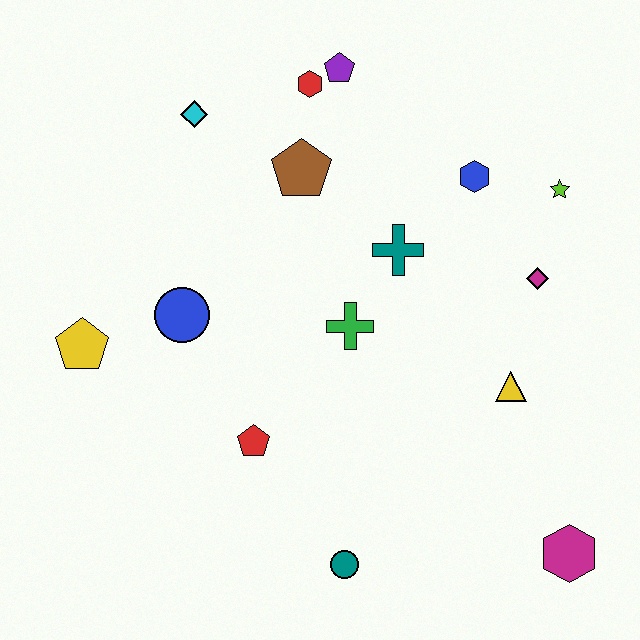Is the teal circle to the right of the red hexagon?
Yes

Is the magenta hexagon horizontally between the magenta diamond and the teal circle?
No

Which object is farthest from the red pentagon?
The lime star is farthest from the red pentagon.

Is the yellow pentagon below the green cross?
Yes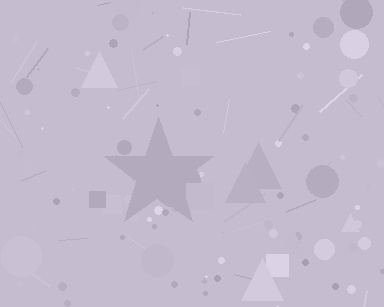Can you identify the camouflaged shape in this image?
The camouflaged shape is a star.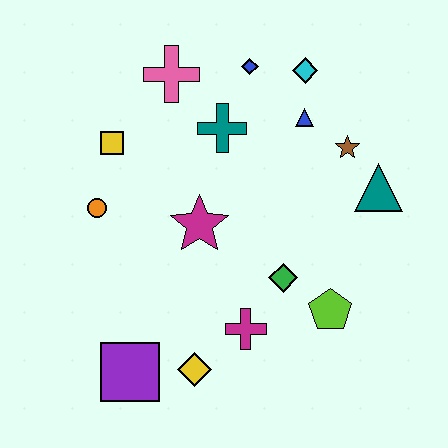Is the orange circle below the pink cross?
Yes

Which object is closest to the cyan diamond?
The blue triangle is closest to the cyan diamond.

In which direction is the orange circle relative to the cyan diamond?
The orange circle is to the left of the cyan diamond.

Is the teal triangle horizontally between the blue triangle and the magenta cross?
No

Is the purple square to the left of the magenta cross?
Yes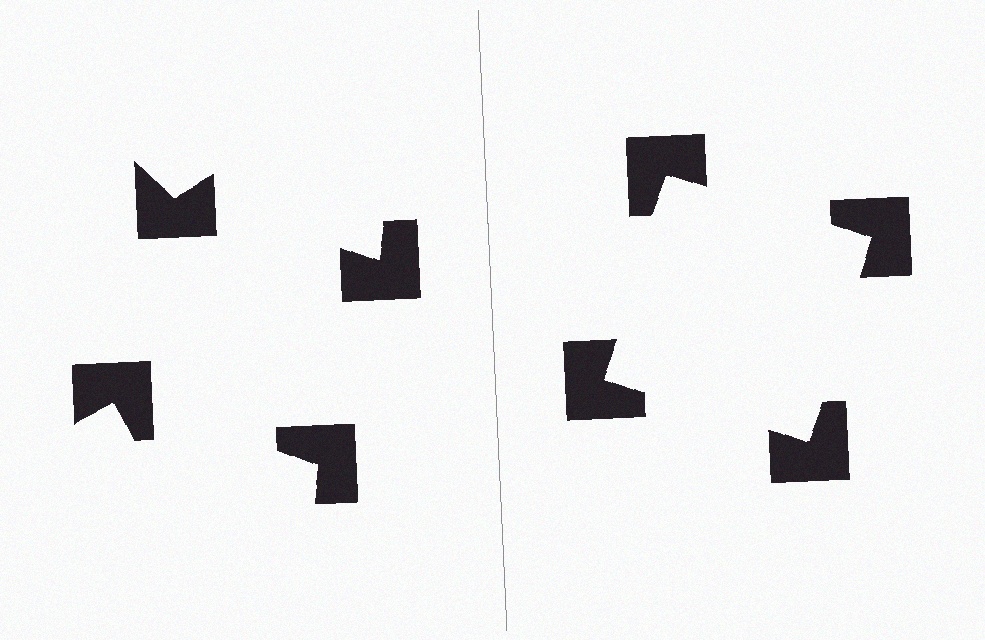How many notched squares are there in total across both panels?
8 — 4 on each side.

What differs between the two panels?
The notched squares are positioned identically on both sides; only the wedge orientations differ. On the right they align to a square; on the left they are misaligned.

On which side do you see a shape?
An illusory square appears on the right side. On the left side the wedge cuts are rotated, so no coherent shape forms.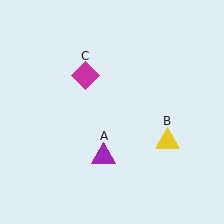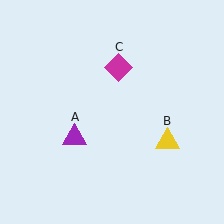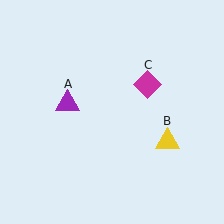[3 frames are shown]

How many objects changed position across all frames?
2 objects changed position: purple triangle (object A), magenta diamond (object C).